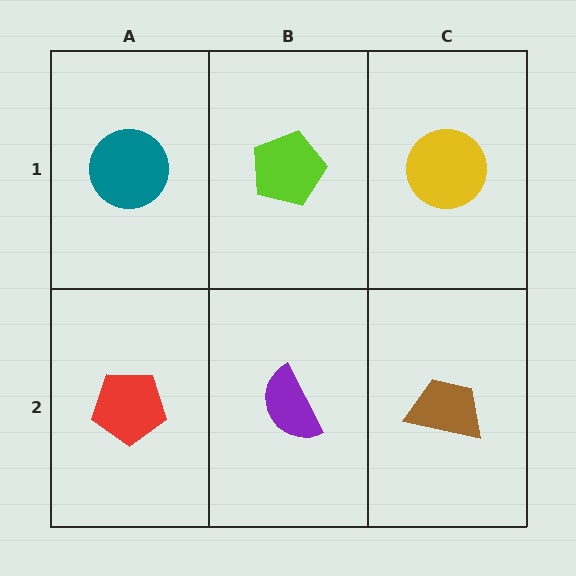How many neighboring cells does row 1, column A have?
2.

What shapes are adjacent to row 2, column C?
A yellow circle (row 1, column C), a purple semicircle (row 2, column B).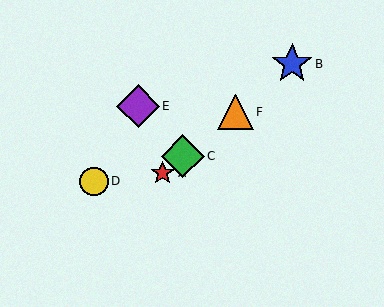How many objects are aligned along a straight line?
4 objects (A, B, C, F) are aligned along a straight line.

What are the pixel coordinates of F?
Object F is at (236, 112).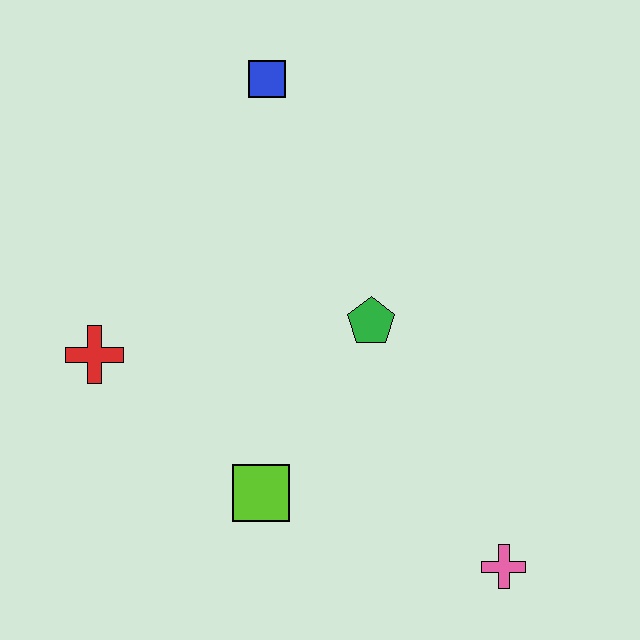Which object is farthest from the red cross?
The pink cross is farthest from the red cross.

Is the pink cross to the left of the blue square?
No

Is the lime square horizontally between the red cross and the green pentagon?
Yes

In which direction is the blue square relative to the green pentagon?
The blue square is above the green pentagon.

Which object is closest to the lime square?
The green pentagon is closest to the lime square.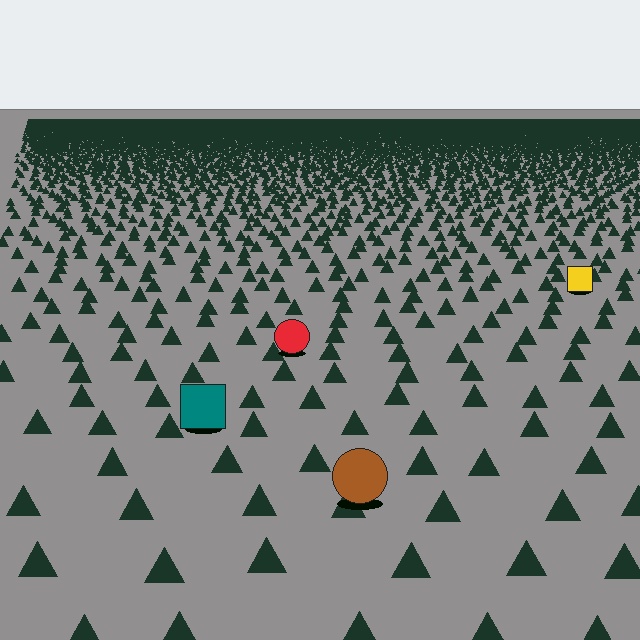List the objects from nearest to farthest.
From nearest to farthest: the brown circle, the teal square, the red circle, the yellow square.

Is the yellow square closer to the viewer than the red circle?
No. The red circle is closer — you can tell from the texture gradient: the ground texture is coarser near it.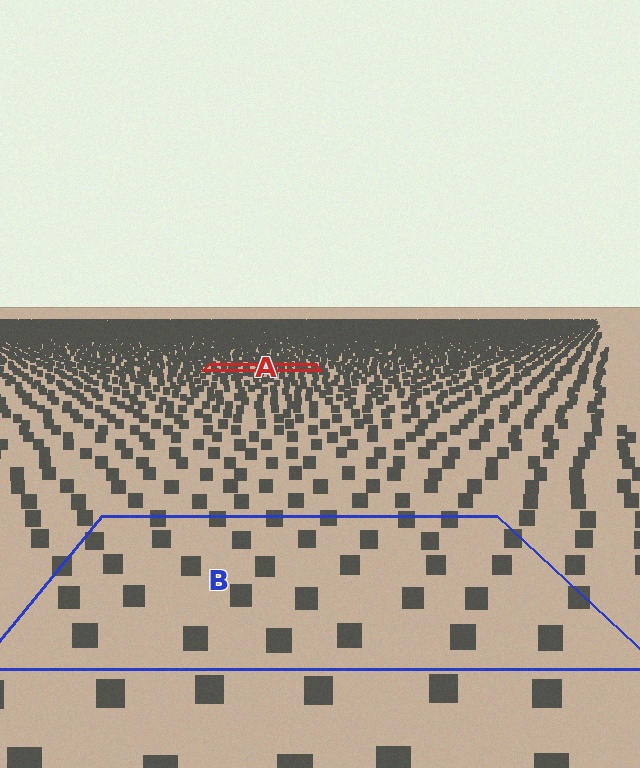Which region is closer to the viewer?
Region B is closer. The texture elements there are larger and more spread out.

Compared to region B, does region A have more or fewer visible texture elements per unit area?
Region A has more texture elements per unit area — they are packed more densely because it is farther away.